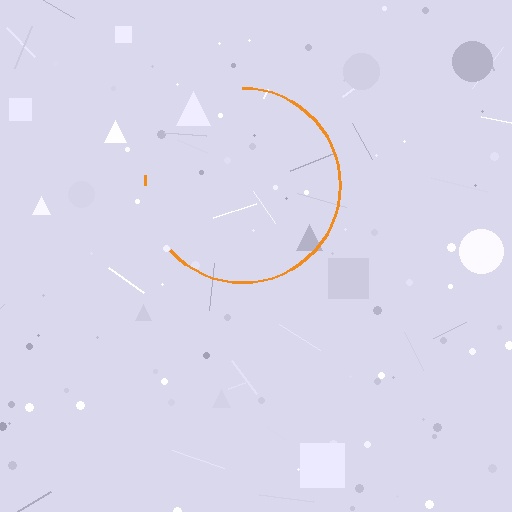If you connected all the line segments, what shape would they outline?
They would outline a circle.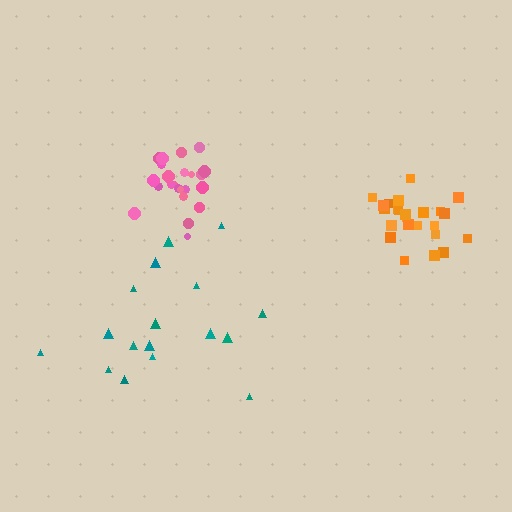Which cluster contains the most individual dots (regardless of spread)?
Pink (24).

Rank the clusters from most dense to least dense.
orange, pink, teal.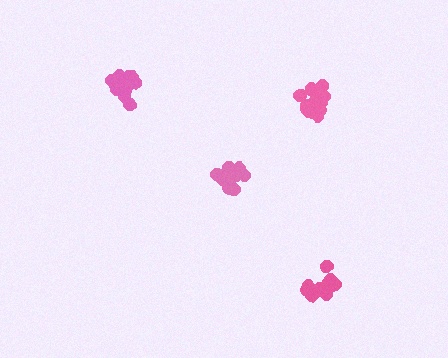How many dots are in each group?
Group 1: 19 dots, Group 2: 14 dots, Group 3: 17 dots, Group 4: 14 dots (64 total).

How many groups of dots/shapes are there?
There are 4 groups.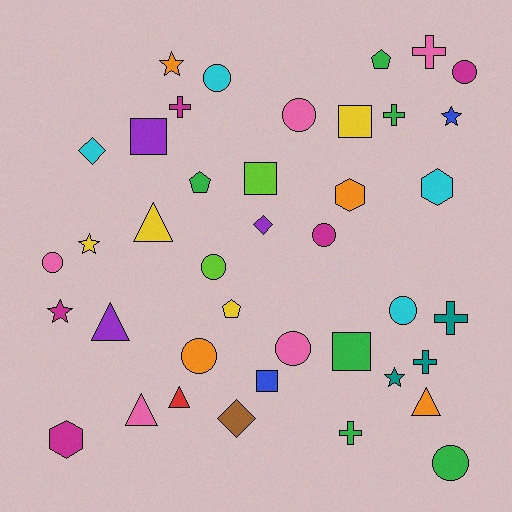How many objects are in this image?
There are 40 objects.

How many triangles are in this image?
There are 5 triangles.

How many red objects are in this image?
There is 1 red object.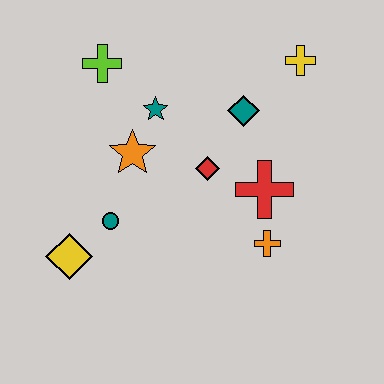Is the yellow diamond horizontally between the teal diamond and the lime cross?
No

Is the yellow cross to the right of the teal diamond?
Yes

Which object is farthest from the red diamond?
The yellow diamond is farthest from the red diamond.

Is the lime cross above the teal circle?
Yes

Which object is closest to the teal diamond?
The red diamond is closest to the teal diamond.